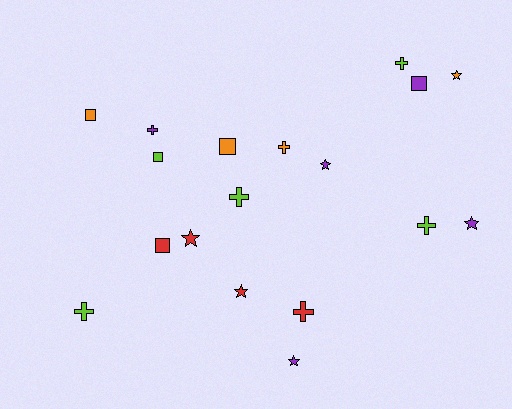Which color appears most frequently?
Purple, with 5 objects.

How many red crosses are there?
There is 1 red cross.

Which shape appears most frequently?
Cross, with 7 objects.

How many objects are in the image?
There are 18 objects.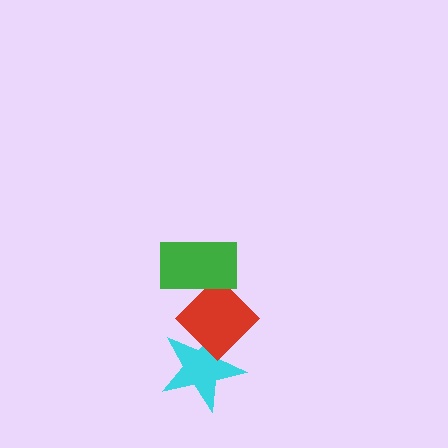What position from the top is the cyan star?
The cyan star is 3rd from the top.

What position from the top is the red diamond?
The red diamond is 2nd from the top.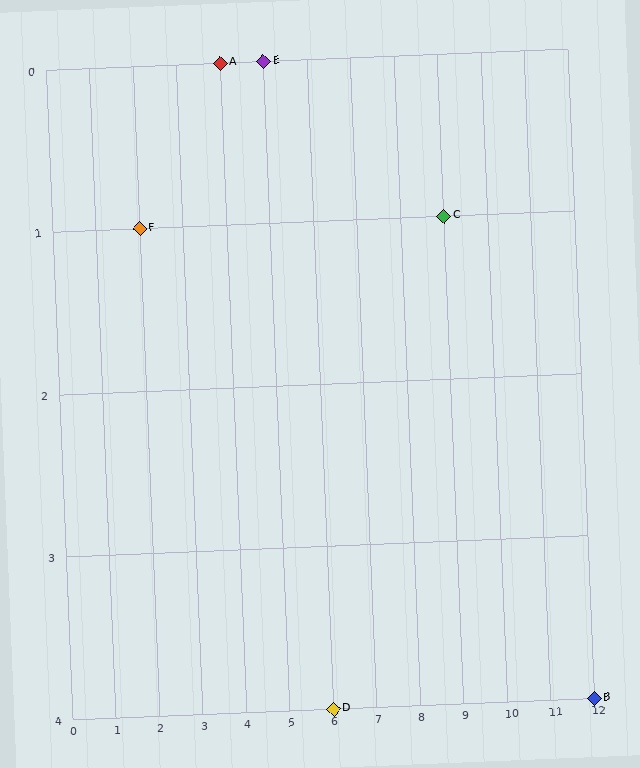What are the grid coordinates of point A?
Point A is at grid coordinates (4, 0).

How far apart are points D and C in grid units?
Points D and C are 3 columns and 3 rows apart (about 4.2 grid units diagonally).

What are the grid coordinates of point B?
Point B is at grid coordinates (12, 4).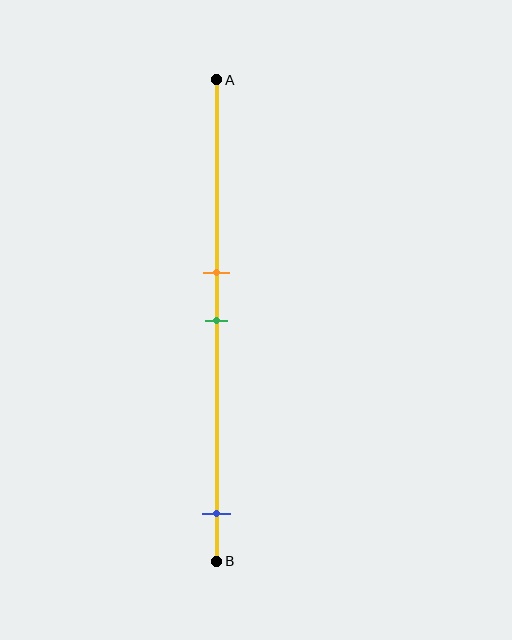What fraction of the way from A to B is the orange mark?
The orange mark is approximately 40% (0.4) of the way from A to B.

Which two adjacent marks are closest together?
The orange and green marks are the closest adjacent pair.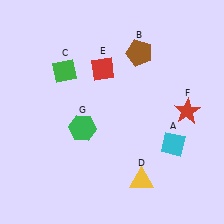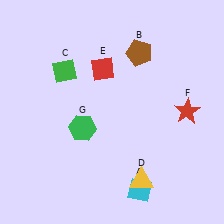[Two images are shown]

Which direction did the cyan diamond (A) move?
The cyan diamond (A) moved down.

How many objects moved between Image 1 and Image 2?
1 object moved between the two images.